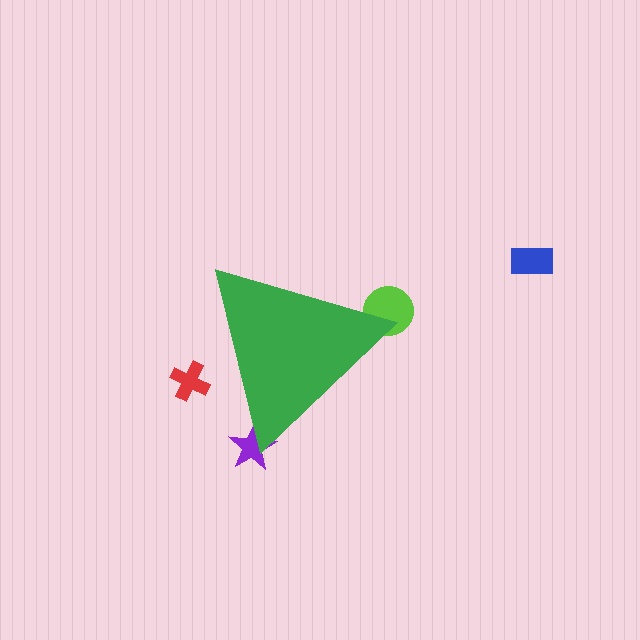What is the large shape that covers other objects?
A green triangle.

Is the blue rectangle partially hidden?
No, the blue rectangle is fully visible.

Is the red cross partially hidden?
Yes, the red cross is partially hidden behind the green triangle.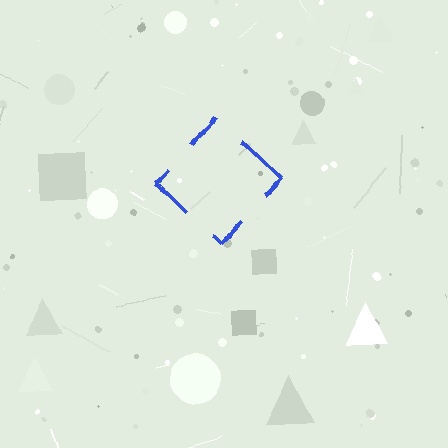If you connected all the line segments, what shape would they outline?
They would outline a diamond.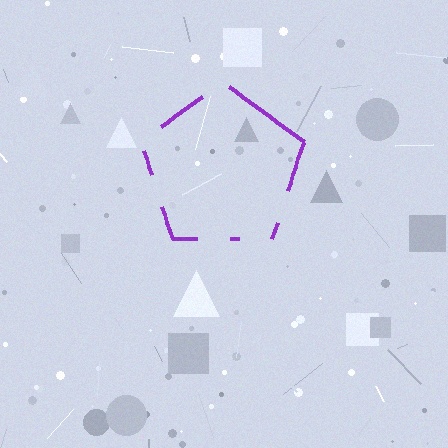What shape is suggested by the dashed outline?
The dashed outline suggests a pentagon.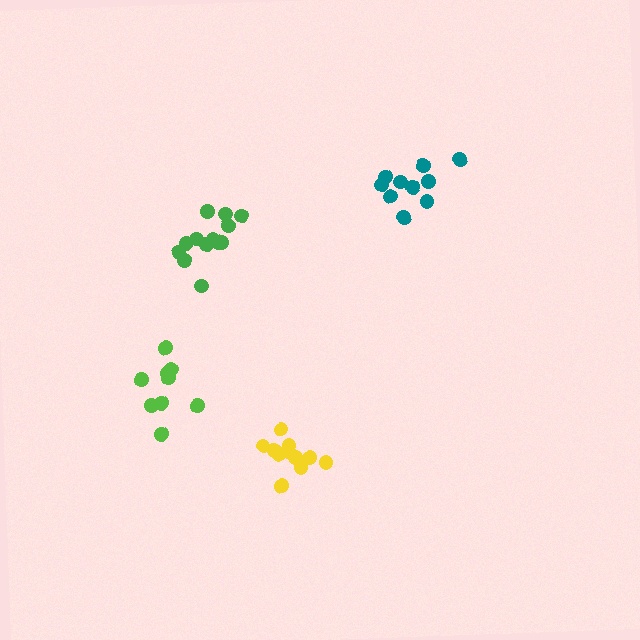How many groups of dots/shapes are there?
There are 4 groups.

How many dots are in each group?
Group 1: 13 dots, Group 2: 10 dots, Group 3: 11 dots, Group 4: 9 dots (43 total).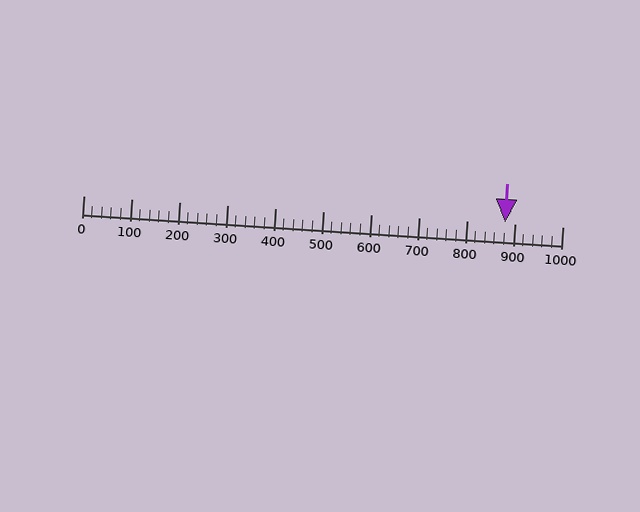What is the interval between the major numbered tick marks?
The major tick marks are spaced 100 units apart.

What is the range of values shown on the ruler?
The ruler shows values from 0 to 1000.